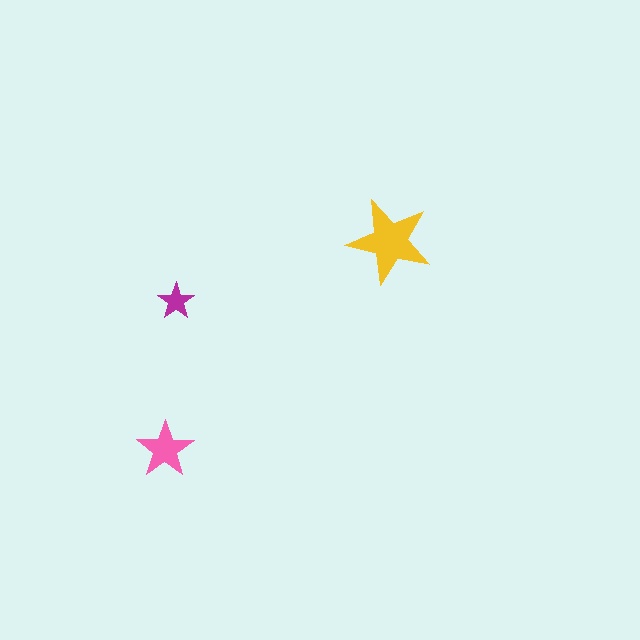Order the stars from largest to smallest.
the yellow one, the pink one, the magenta one.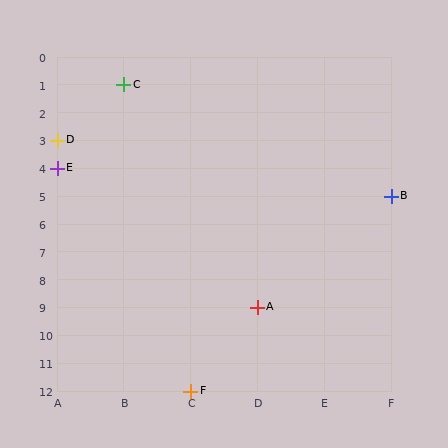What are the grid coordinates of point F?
Point F is at grid coordinates (C, 12).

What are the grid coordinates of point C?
Point C is at grid coordinates (B, 1).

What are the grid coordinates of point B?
Point B is at grid coordinates (F, 5).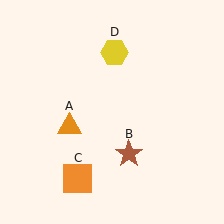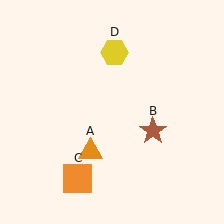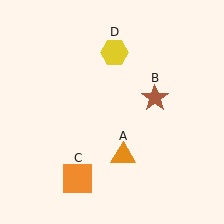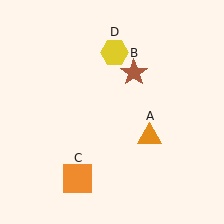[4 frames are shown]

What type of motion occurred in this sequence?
The orange triangle (object A), brown star (object B) rotated counterclockwise around the center of the scene.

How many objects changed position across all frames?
2 objects changed position: orange triangle (object A), brown star (object B).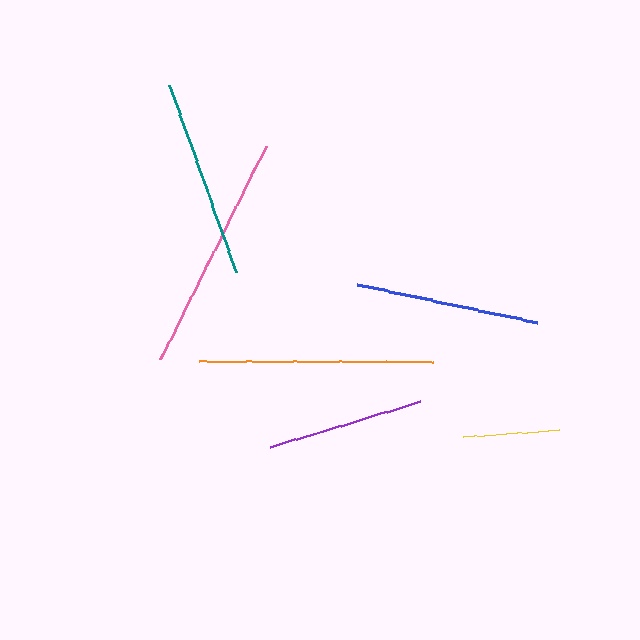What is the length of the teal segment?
The teal segment is approximately 199 pixels long.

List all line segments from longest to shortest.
From longest to shortest: pink, orange, teal, blue, purple, yellow.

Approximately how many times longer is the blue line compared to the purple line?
The blue line is approximately 1.2 times the length of the purple line.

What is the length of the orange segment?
The orange segment is approximately 234 pixels long.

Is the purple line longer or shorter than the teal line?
The teal line is longer than the purple line.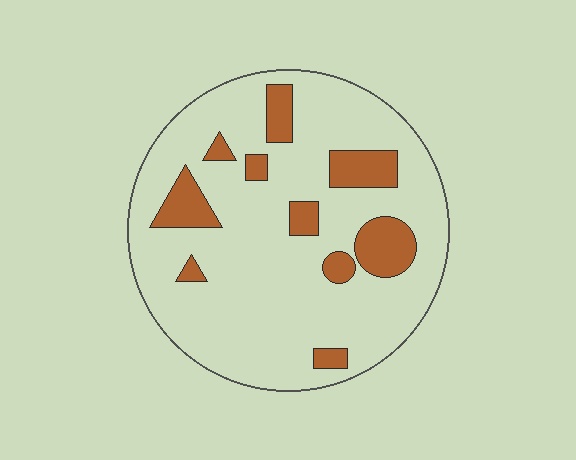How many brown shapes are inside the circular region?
10.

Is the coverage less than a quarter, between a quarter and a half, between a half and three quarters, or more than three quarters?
Less than a quarter.